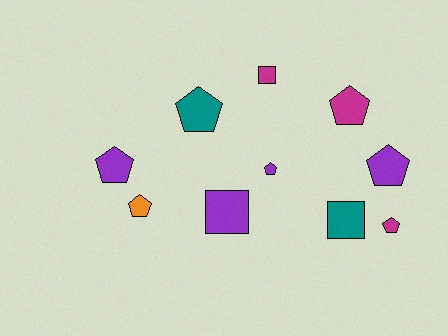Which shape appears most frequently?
Pentagon, with 7 objects.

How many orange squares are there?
There are no orange squares.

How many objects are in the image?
There are 10 objects.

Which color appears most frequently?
Purple, with 4 objects.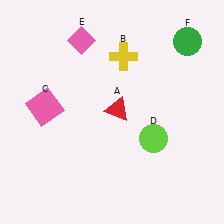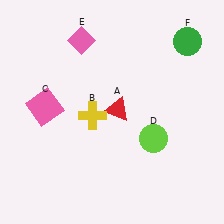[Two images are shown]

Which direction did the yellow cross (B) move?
The yellow cross (B) moved down.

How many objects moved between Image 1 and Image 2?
1 object moved between the two images.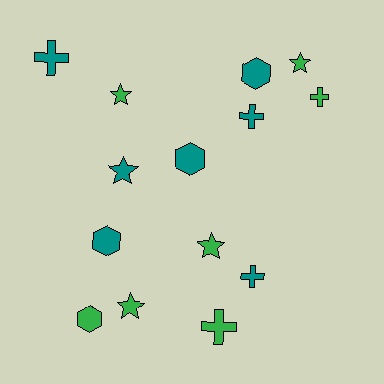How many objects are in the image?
There are 14 objects.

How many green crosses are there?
There are 2 green crosses.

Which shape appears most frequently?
Cross, with 5 objects.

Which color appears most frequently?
Teal, with 7 objects.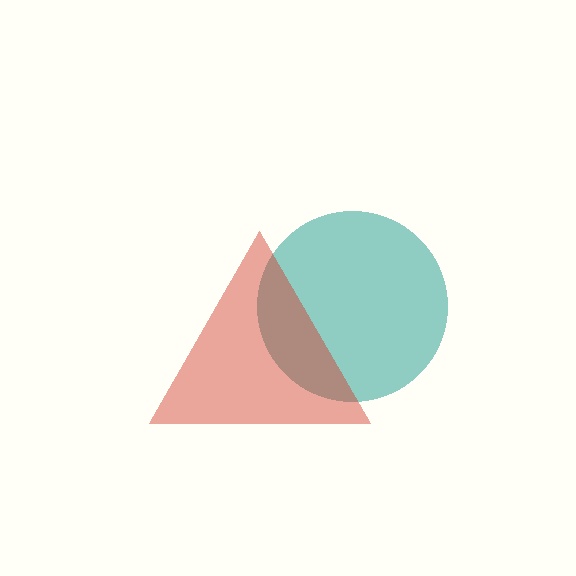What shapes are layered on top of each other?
The layered shapes are: a teal circle, a red triangle.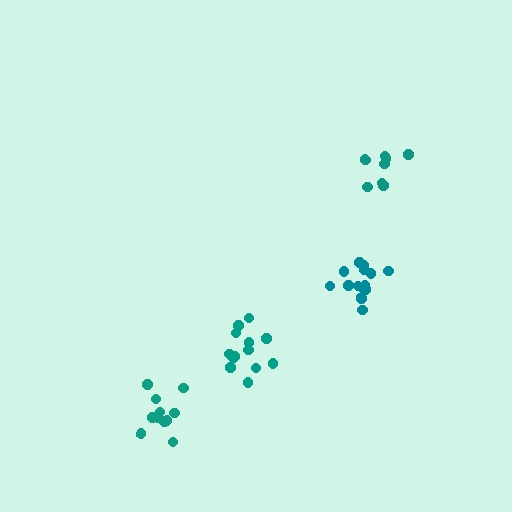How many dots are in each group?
Group 1: 13 dots, Group 2: 11 dots, Group 3: 14 dots, Group 4: 9 dots (47 total).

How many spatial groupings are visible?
There are 4 spatial groupings.